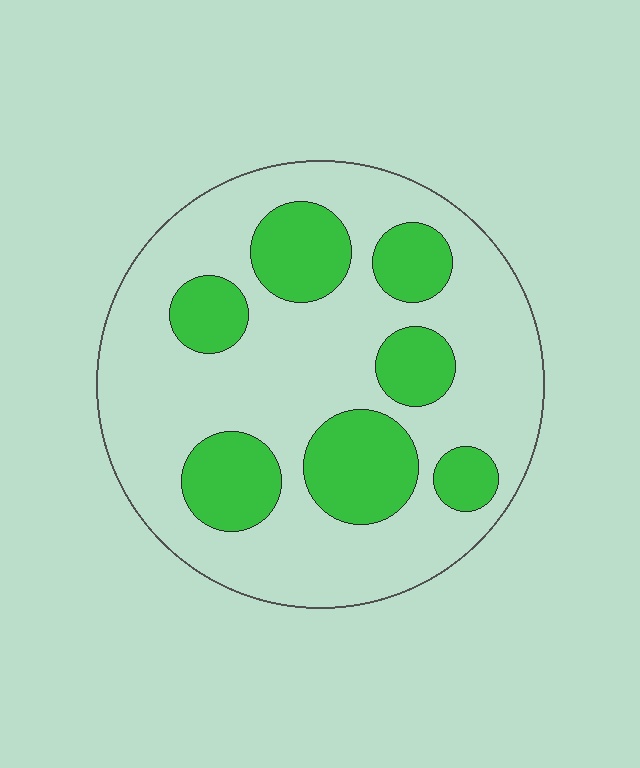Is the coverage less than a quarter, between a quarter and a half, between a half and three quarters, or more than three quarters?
Between a quarter and a half.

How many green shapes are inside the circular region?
7.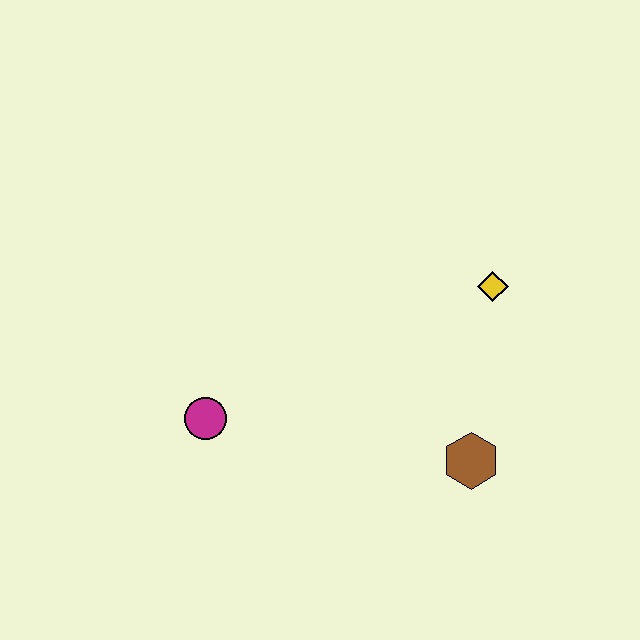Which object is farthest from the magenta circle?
The yellow diamond is farthest from the magenta circle.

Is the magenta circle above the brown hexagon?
Yes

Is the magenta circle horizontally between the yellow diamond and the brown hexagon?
No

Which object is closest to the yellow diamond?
The brown hexagon is closest to the yellow diamond.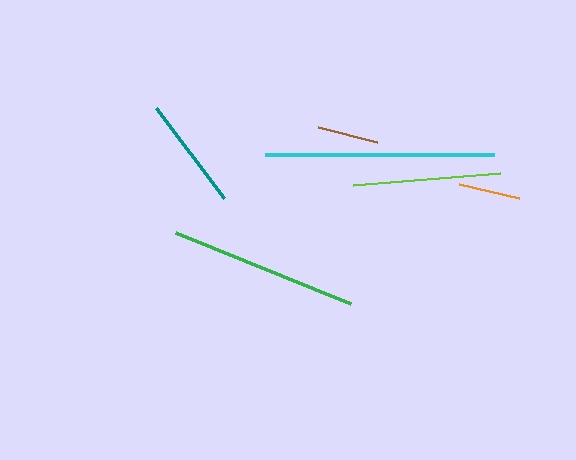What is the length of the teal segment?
The teal segment is approximately 112 pixels long.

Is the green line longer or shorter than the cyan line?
The cyan line is longer than the green line.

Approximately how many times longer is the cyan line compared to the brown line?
The cyan line is approximately 3.8 times the length of the brown line.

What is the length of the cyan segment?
The cyan segment is approximately 229 pixels long.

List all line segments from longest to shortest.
From longest to shortest: cyan, green, lime, teal, orange, brown.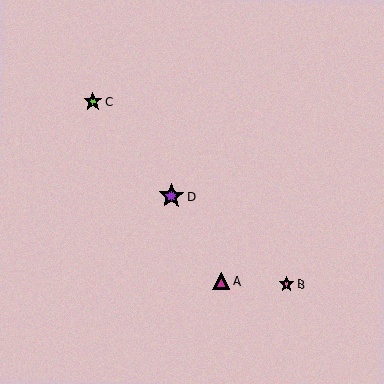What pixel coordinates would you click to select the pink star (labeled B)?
Click at (287, 284) to select the pink star B.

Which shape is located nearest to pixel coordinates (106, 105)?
The lime star (labeled C) at (93, 102) is nearest to that location.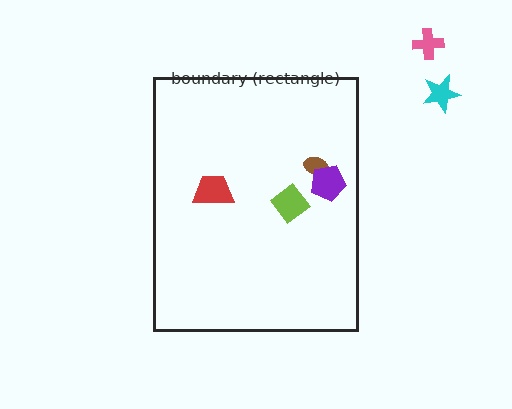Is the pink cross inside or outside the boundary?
Outside.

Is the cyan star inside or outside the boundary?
Outside.